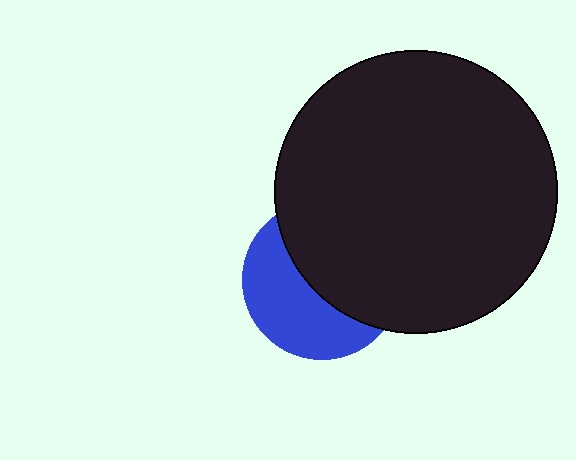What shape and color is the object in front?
The object in front is a black circle.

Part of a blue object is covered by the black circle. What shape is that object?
It is a circle.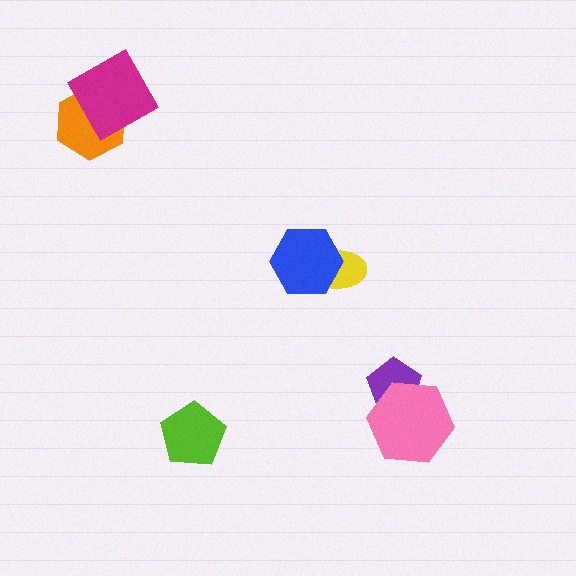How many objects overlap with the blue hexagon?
1 object overlaps with the blue hexagon.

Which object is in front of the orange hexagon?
The magenta square is in front of the orange hexagon.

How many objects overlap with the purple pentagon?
1 object overlaps with the purple pentagon.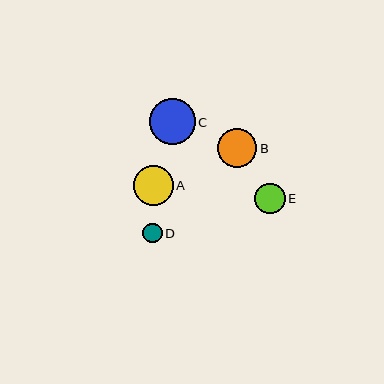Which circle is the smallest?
Circle D is the smallest with a size of approximately 19 pixels.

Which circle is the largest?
Circle C is the largest with a size of approximately 46 pixels.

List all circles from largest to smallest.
From largest to smallest: C, A, B, E, D.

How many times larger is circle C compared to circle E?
Circle C is approximately 1.5 times the size of circle E.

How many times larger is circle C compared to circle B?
Circle C is approximately 1.2 times the size of circle B.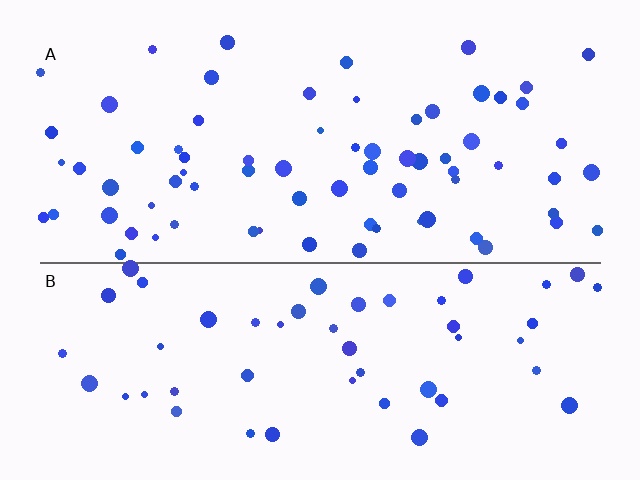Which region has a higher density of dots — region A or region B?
A (the top).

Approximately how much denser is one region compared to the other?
Approximately 1.4× — region A over region B.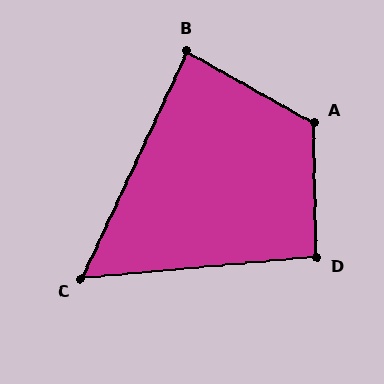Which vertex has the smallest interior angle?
C, at approximately 60 degrees.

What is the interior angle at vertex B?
Approximately 86 degrees (approximately right).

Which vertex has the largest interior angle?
A, at approximately 120 degrees.